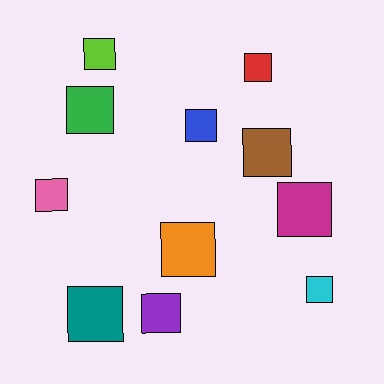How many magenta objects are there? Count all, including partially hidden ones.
There is 1 magenta object.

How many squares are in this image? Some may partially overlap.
There are 11 squares.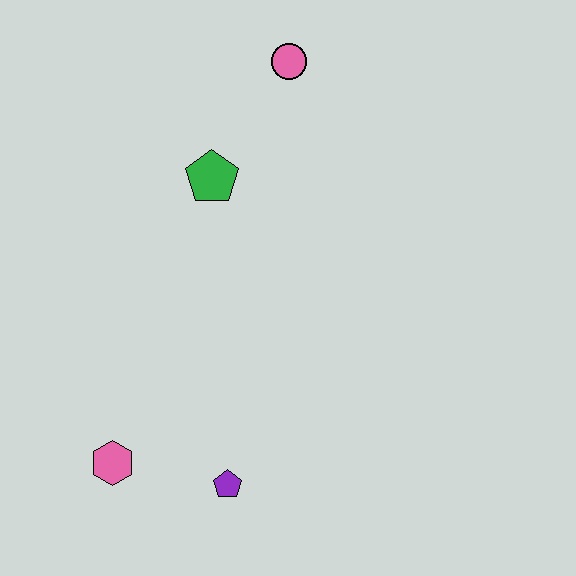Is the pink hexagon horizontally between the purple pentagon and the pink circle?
No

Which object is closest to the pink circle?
The green pentagon is closest to the pink circle.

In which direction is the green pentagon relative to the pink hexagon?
The green pentagon is above the pink hexagon.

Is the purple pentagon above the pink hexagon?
No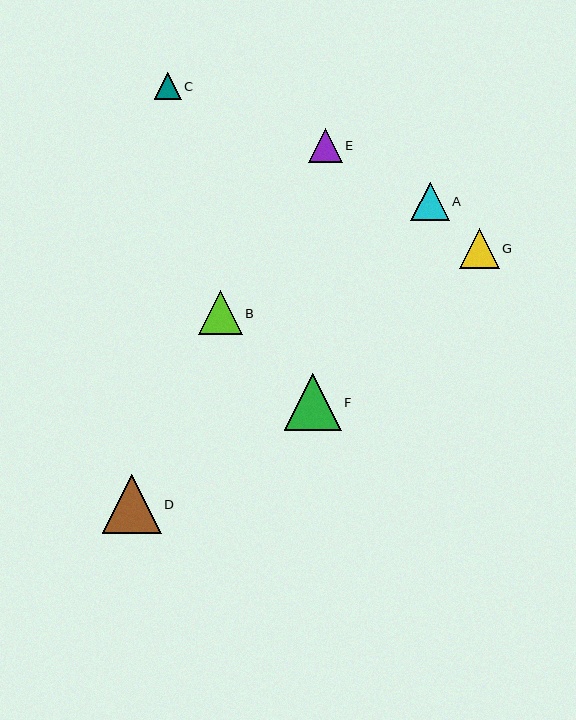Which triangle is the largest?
Triangle D is the largest with a size of approximately 59 pixels.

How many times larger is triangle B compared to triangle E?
Triangle B is approximately 1.3 times the size of triangle E.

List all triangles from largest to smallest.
From largest to smallest: D, F, B, G, A, E, C.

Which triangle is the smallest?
Triangle C is the smallest with a size of approximately 27 pixels.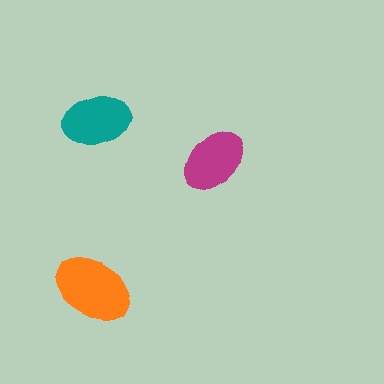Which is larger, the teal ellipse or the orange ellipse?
The orange one.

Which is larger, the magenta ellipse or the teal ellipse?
The teal one.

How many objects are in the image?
There are 3 objects in the image.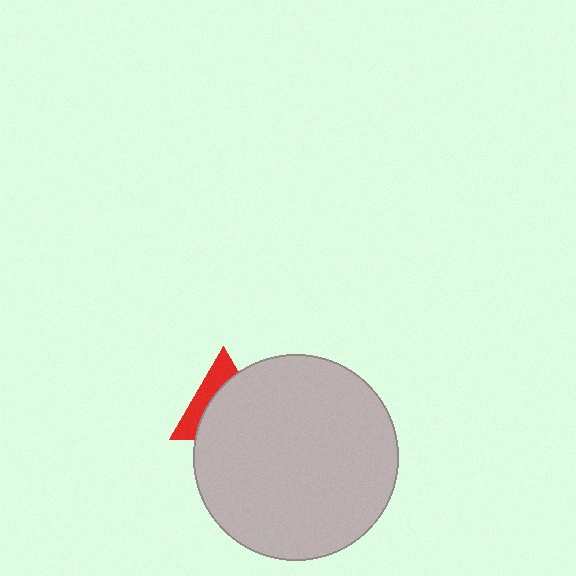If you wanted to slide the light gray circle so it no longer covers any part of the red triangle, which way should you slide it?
Slide it toward the lower-right — that is the most direct way to separate the two shapes.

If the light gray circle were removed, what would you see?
You would see the complete red triangle.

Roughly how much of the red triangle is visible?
A small part of it is visible (roughly 36%).